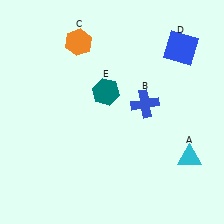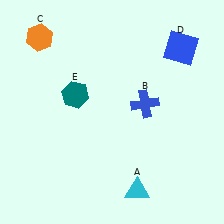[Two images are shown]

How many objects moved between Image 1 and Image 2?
3 objects moved between the two images.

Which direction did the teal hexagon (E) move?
The teal hexagon (E) moved left.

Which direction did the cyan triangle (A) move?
The cyan triangle (A) moved left.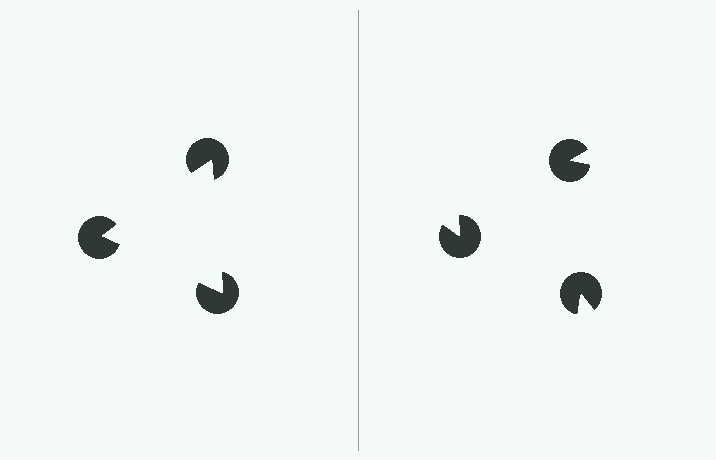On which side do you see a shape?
An illusory triangle appears on the left side. On the right side the wedge cuts are rotated, so no coherent shape forms.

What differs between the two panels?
The pac-man discs are positioned identically on both sides; only the wedge orientations differ. On the left they align to a triangle; on the right they are misaligned.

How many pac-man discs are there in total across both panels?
6 — 3 on each side.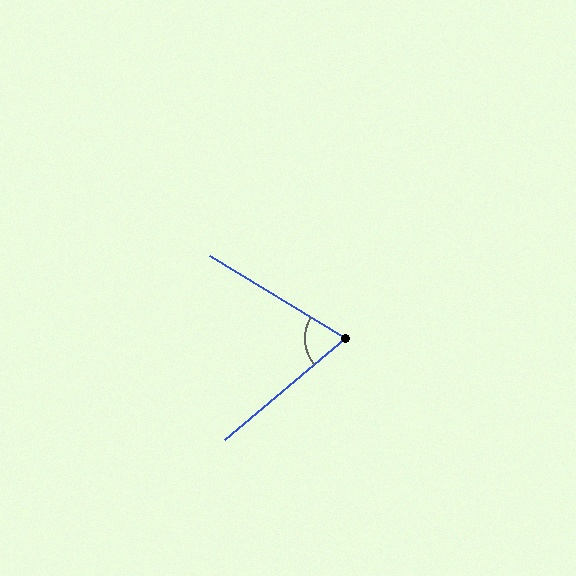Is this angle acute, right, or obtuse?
It is acute.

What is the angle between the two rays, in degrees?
Approximately 72 degrees.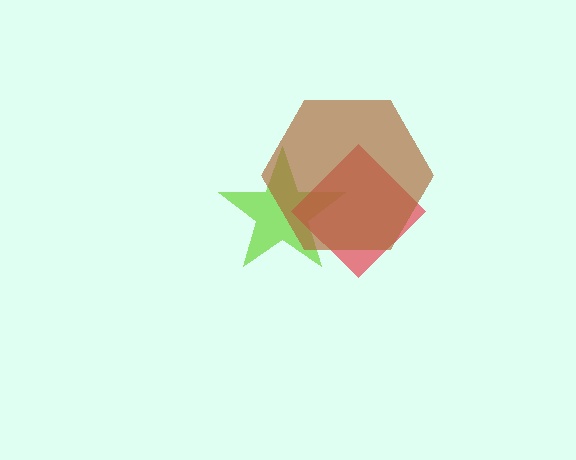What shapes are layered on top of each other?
The layered shapes are: a lime star, a red diamond, a brown hexagon.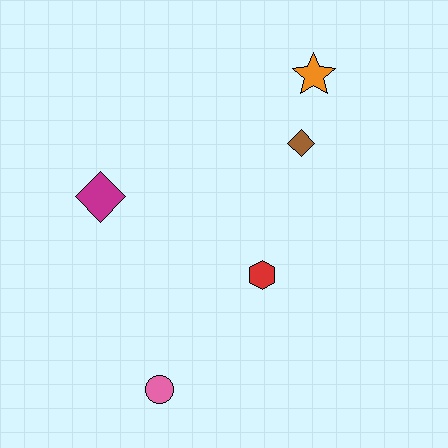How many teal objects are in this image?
There are no teal objects.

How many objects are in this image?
There are 5 objects.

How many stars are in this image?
There is 1 star.